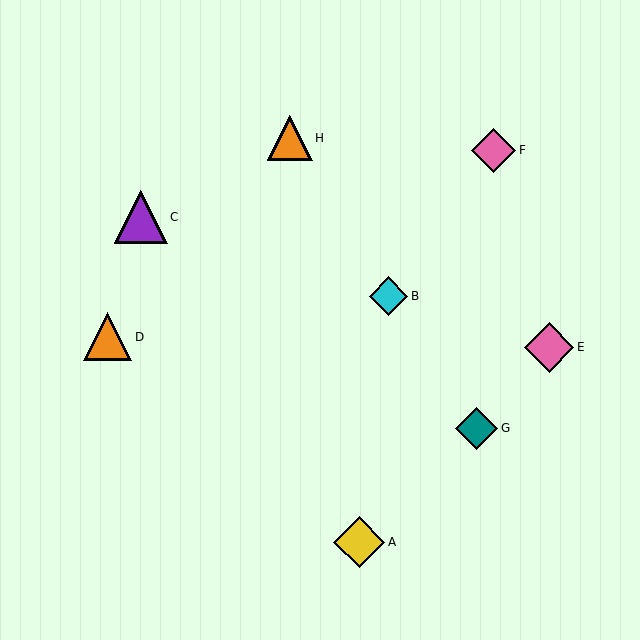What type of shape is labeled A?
Shape A is a yellow diamond.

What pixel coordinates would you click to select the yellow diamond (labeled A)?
Click at (359, 542) to select the yellow diamond A.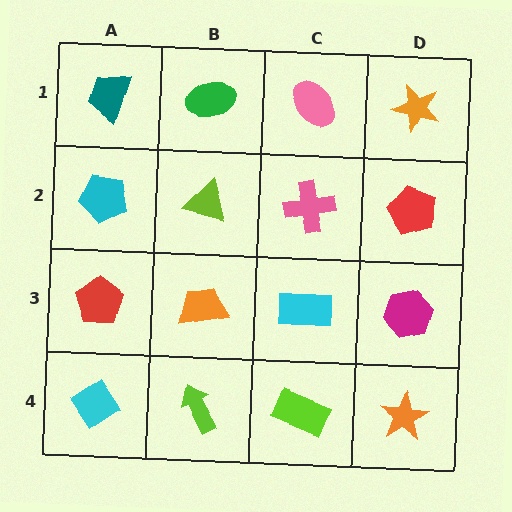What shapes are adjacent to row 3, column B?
A lime triangle (row 2, column B), a lime arrow (row 4, column B), a red pentagon (row 3, column A), a cyan rectangle (row 3, column C).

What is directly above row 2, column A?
A teal trapezoid.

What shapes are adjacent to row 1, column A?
A cyan pentagon (row 2, column A), a green ellipse (row 1, column B).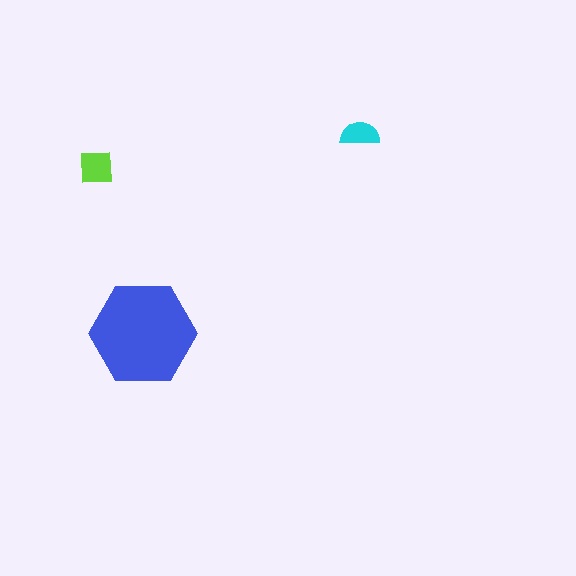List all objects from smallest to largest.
The cyan semicircle, the lime square, the blue hexagon.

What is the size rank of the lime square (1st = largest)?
2nd.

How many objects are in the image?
There are 3 objects in the image.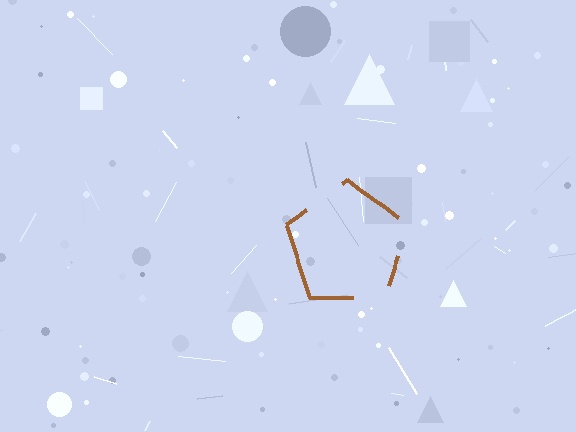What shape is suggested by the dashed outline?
The dashed outline suggests a pentagon.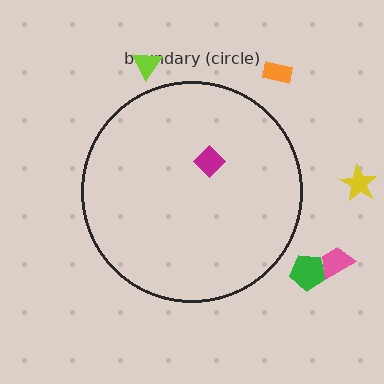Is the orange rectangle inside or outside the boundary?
Outside.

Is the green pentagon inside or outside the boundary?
Outside.